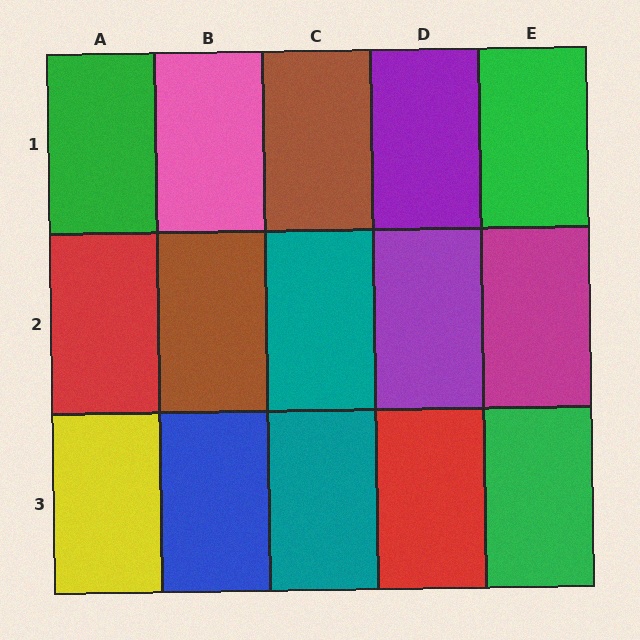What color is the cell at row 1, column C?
Brown.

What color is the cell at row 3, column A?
Yellow.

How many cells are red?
2 cells are red.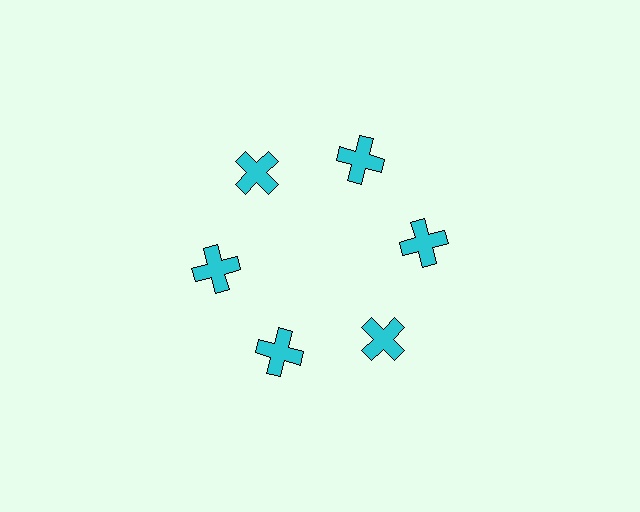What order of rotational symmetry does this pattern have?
This pattern has 6-fold rotational symmetry.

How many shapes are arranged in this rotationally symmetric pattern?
There are 6 shapes, arranged in 6 groups of 1.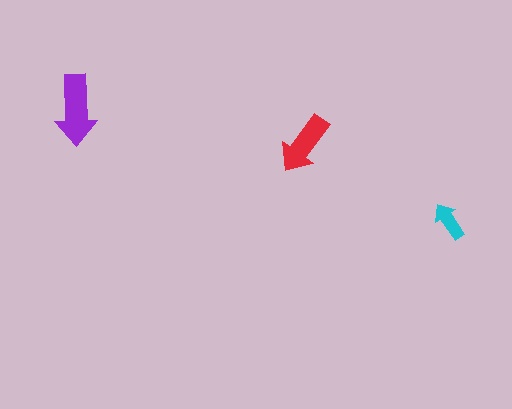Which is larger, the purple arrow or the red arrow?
The purple one.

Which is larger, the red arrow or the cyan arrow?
The red one.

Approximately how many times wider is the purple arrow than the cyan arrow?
About 2 times wider.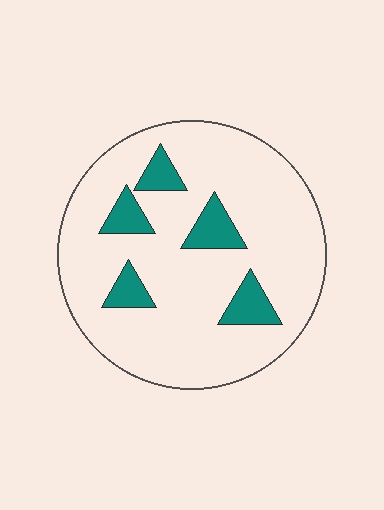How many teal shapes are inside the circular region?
5.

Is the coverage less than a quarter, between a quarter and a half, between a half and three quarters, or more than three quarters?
Less than a quarter.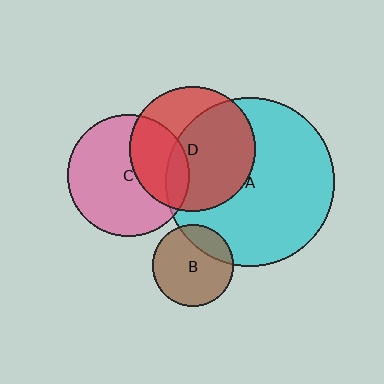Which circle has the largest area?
Circle A (cyan).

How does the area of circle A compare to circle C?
Approximately 1.9 times.